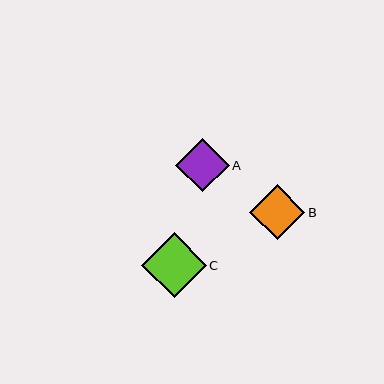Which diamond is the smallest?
Diamond A is the smallest with a size of approximately 54 pixels.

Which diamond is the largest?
Diamond C is the largest with a size of approximately 65 pixels.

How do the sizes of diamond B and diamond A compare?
Diamond B and diamond A are approximately the same size.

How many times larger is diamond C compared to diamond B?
Diamond C is approximately 1.2 times the size of diamond B.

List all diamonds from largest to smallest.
From largest to smallest: C, B, A.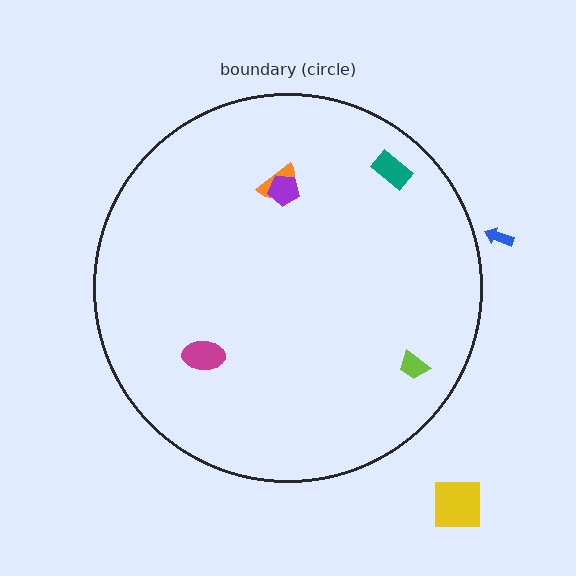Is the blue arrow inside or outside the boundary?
Outside.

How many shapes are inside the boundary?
5 inside, 2 outside.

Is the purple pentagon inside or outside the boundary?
Inside.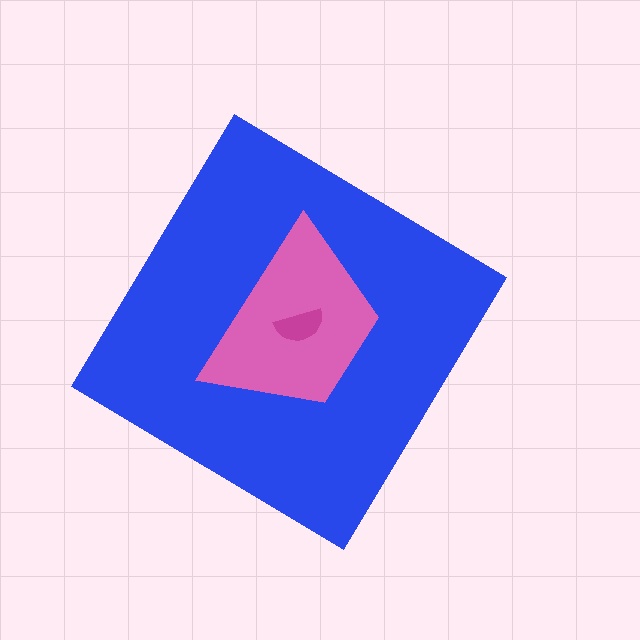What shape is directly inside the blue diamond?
The pink trapezoid.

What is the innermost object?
The magenta semicircle.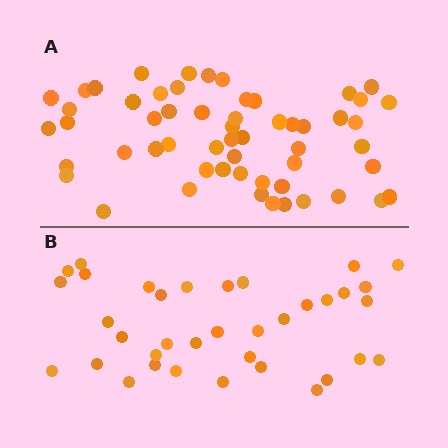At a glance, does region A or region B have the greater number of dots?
Region A (the top region) has more dots.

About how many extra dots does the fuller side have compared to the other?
Region A has approximately 20 more dots than region B.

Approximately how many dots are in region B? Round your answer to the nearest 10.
About 40 dots. (The exact count is 36, which rounds to 40.)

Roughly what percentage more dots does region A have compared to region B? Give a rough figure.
About 55% more.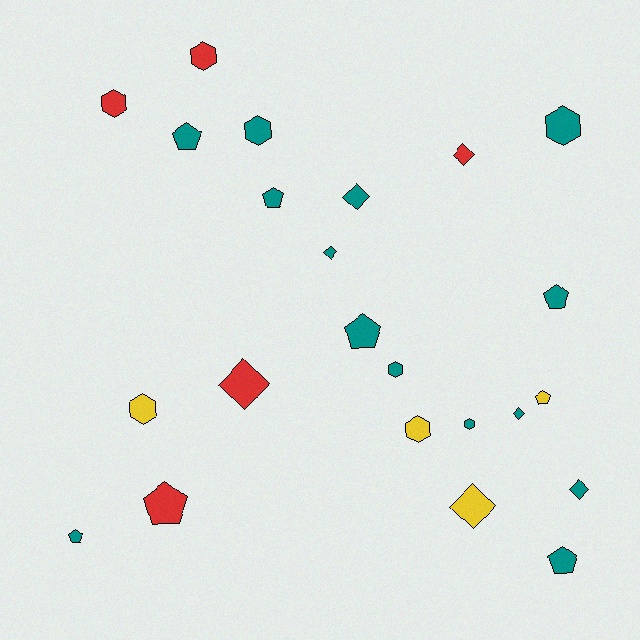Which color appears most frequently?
Teal, with 14 objects.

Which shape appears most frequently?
Hexagon, with 8 objects.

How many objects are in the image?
There are 23 objects.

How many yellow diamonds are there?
There is 1 yellow diamond.